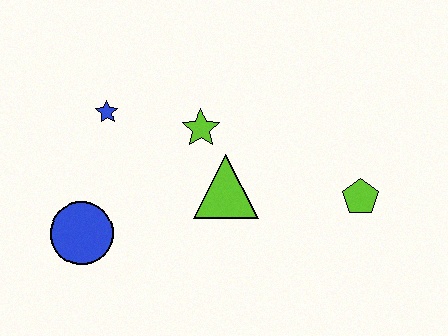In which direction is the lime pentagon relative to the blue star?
The lime pentagon is to the right of the blue star.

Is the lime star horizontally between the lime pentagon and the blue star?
Yes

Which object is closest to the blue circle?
The blue star is closest to the blue circle.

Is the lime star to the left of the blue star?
No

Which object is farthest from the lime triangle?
The blue circle is farthest from the lime triangle.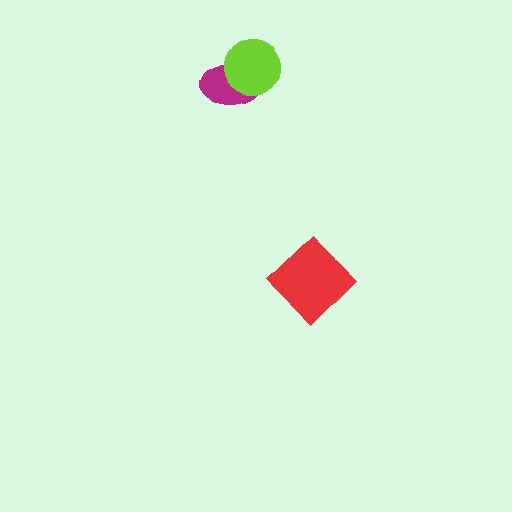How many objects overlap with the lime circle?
1 object overlaps with the lime circle.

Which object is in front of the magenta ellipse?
The lime circle is in front of the magenta ellipse.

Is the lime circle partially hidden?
No, no other shape covers it.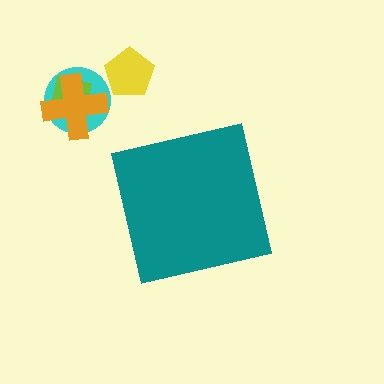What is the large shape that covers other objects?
A teal square.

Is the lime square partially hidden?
No, the lime square is fully visible.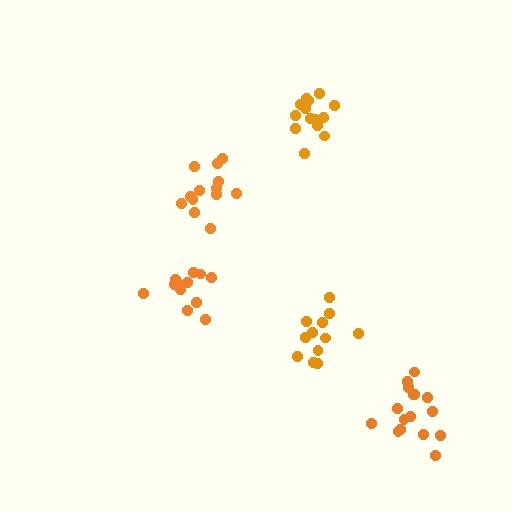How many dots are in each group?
Group 1: 12 dots, Group 2: 13 dots, Group 3: 14 dots, Group 4: 16 dots, Group 5: 13 dots (68 total).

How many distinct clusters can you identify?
There are 5 distinct clusters.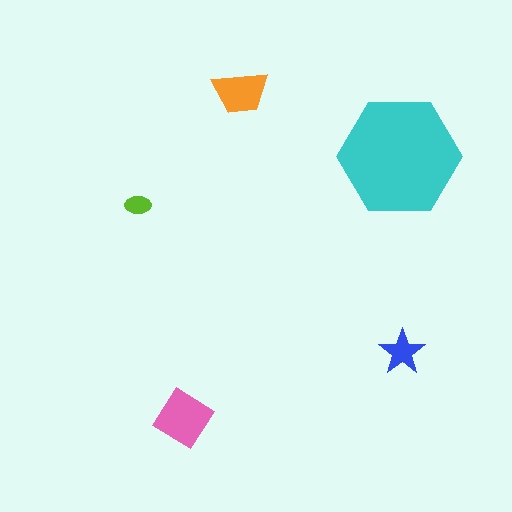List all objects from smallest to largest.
The lime ellipse, the blue star, the orange trapezoid, the pink diamond, the cyan hexagon.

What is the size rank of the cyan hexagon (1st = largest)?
1st.